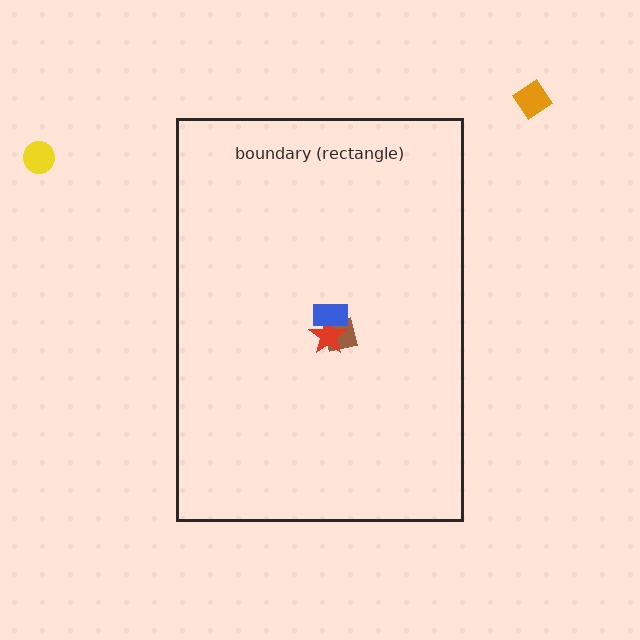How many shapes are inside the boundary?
3 inside, 2 outside.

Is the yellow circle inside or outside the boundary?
Outside.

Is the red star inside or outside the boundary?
Inside.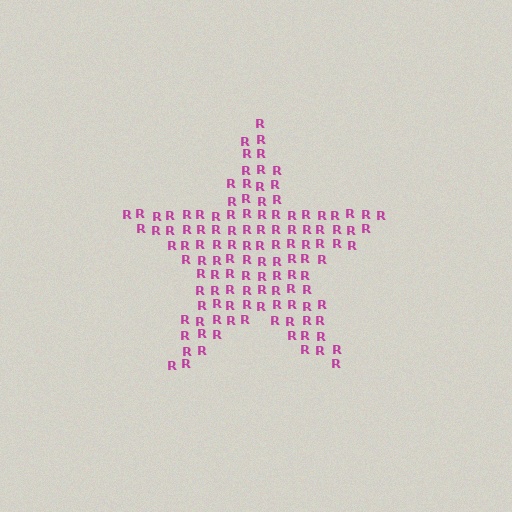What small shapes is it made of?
It is made of small letter R's.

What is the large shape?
The large shape is a star.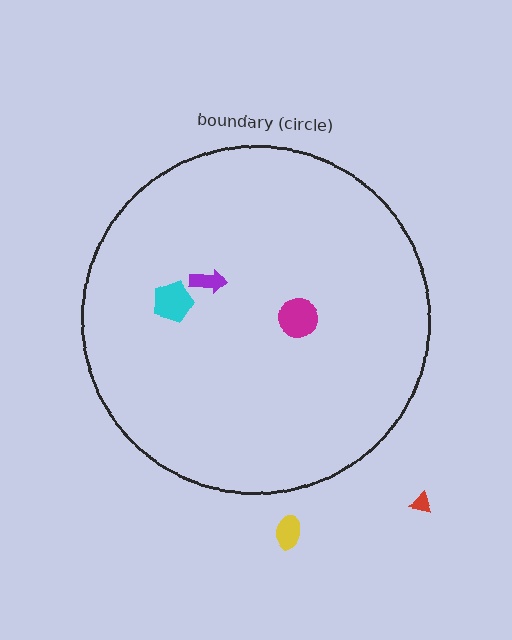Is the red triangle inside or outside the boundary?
Outside.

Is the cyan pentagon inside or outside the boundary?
Inside.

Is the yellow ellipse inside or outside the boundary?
Outside.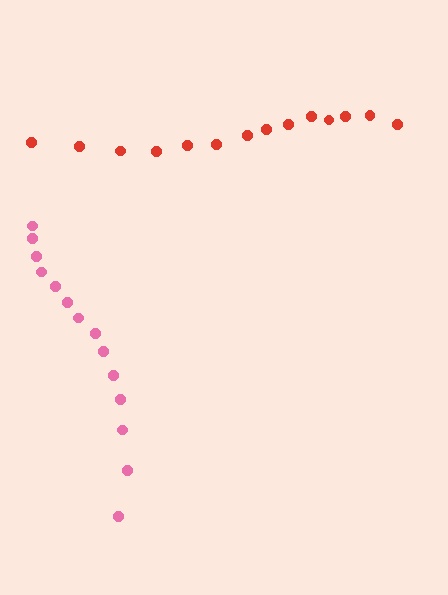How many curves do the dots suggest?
There are 2 distinct paths.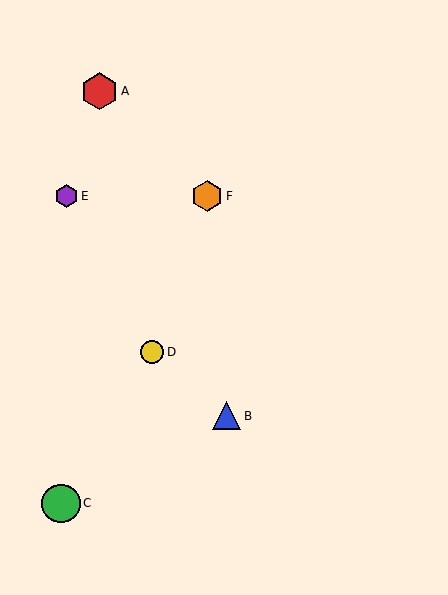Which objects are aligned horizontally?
Objects E, F are aligned horizontally.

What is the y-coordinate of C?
Object C is at y≈503.